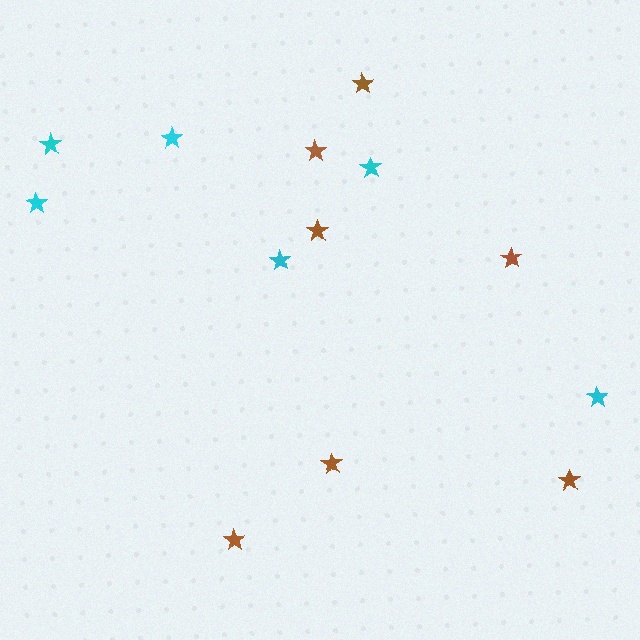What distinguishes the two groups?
There are 2 groups: one group of brown stars (7) and one group of cyan stars (6).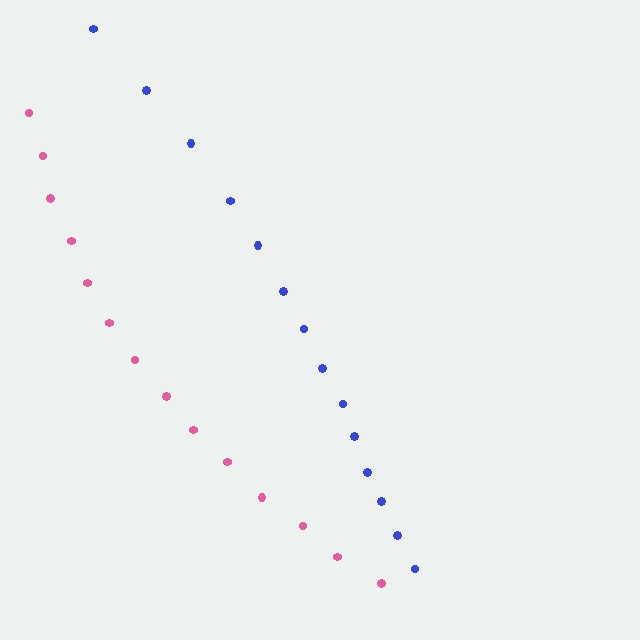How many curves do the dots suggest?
There are 2 distinct paths.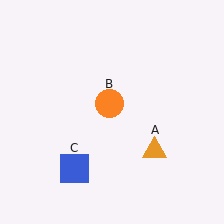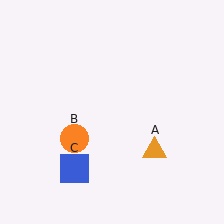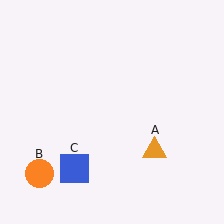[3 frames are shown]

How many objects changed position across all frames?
1 object changed position: orange circle (object B).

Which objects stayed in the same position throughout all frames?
Orange triangle (object A) and blue square (object C) remained stationary.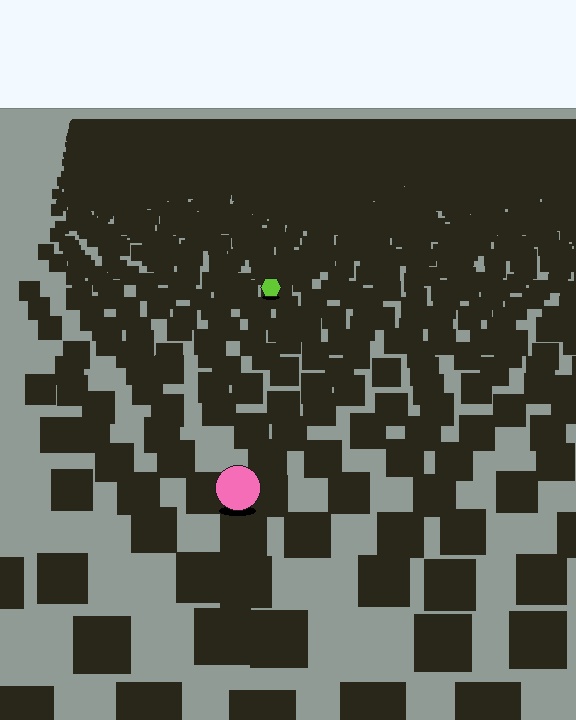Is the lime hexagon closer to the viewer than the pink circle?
No. The pink circle is closer — you can tell from the texture gradient: the ground texture is coarser near it.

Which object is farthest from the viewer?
The lime hexagon is farthest from the viewer. It appears smaller and the ground texture around it is denser.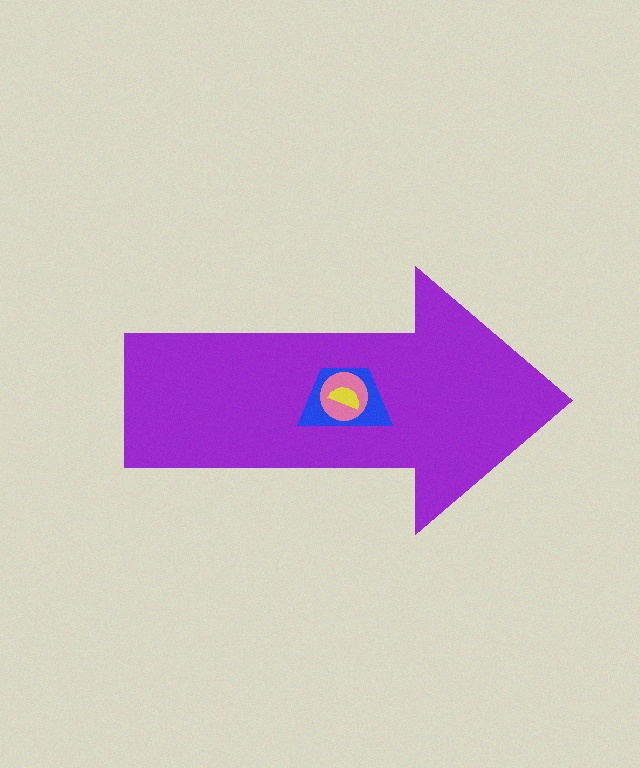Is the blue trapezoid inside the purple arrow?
Yes.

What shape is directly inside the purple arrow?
The blue trapezoid.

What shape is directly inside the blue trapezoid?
The pink circle.